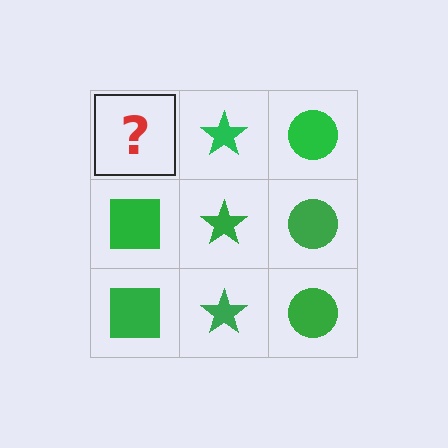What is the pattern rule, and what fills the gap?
The rule is that each column has a consistent shape. The gap should be filled with a green square.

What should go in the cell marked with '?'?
The missing cell should contain a green square.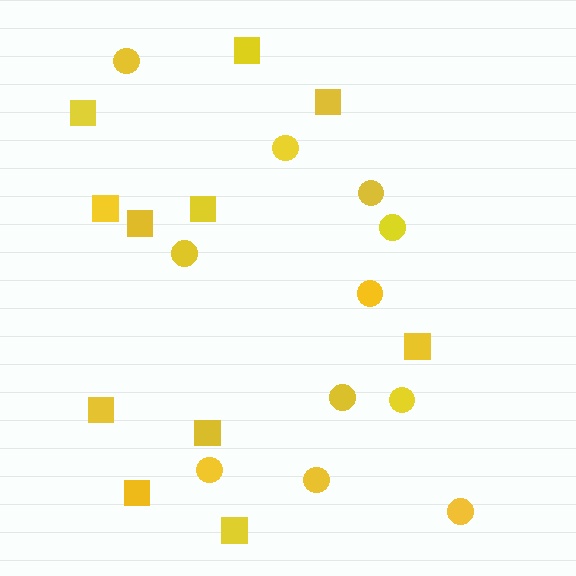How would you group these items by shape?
There are 2 groups: one group of squares (11) and one group of circles (11).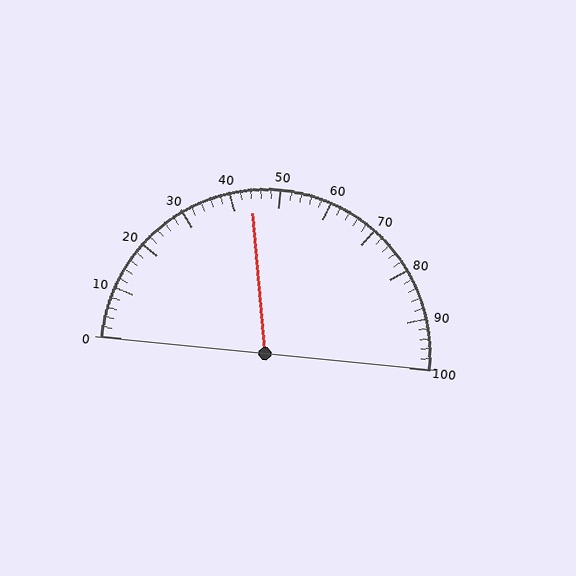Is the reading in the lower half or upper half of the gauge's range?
The reading is in the lower half of the range (0 to 100).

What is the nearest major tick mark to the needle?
The nearest major tick mark is 40.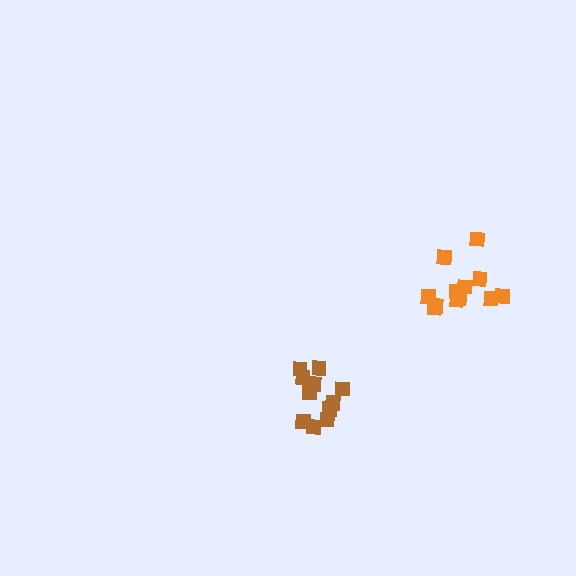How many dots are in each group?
Group 1: 11 dots, Group 2: 12 dots (23 total).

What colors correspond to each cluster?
The clusters are colored: brown, orange.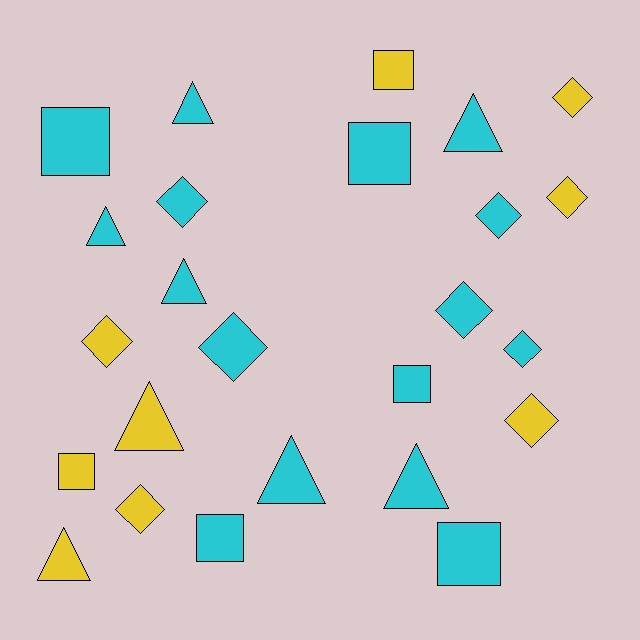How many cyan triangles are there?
There are 6 cyan triangles.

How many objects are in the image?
There are 25 objects.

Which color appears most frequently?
Cyan, with 16 objects.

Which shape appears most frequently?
Diamond, with 10 objects.